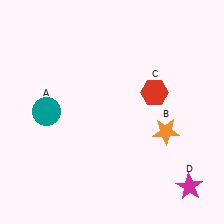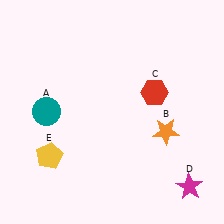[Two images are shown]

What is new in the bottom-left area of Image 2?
A yellow pentagon (E) was added in the bottom-left area of Image 2.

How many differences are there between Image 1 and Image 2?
There is 1 difference between the two images.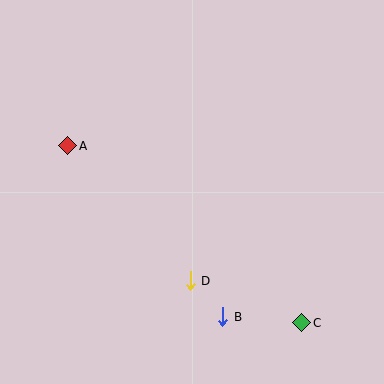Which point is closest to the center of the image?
Point D at (190, 281) is closest to the center.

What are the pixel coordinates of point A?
Point A is at (68, 146).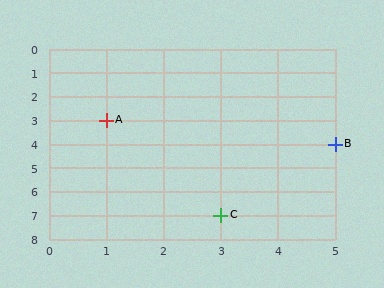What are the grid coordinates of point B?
Point B is at grid coordinates (5, 4).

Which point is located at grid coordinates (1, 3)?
Point A is at (1, 3).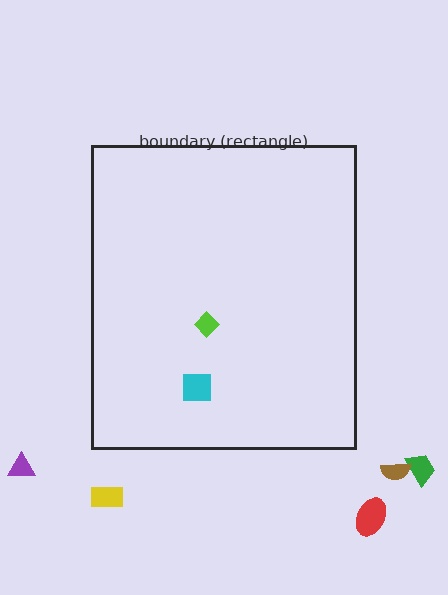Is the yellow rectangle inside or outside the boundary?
Outside.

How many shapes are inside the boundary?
2 inside, 5 outside.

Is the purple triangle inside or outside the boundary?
Outside.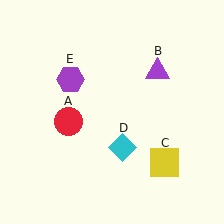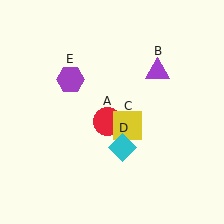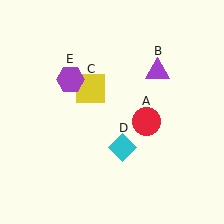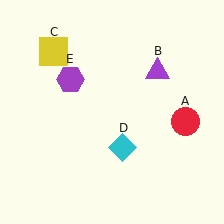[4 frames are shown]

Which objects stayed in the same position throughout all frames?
Purple triangle (object B) and cyan diamond (object D) and purple hexagon (object E) remained stationary.